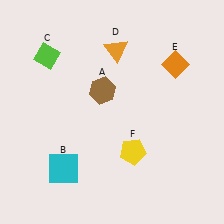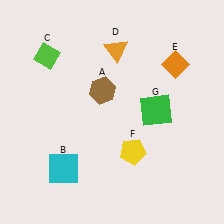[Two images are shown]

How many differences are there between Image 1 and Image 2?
There is 1 difference between the two images.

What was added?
A green square (G) was added in Image 2.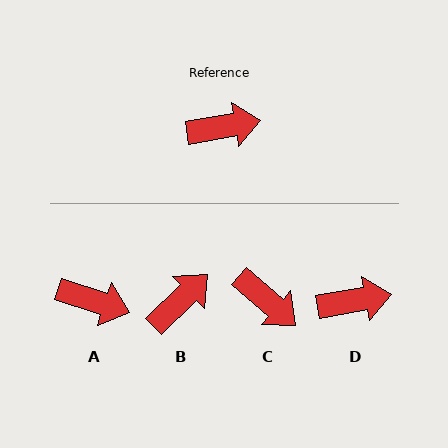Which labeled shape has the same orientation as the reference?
D.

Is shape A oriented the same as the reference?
No, it is off by about 28 degrees.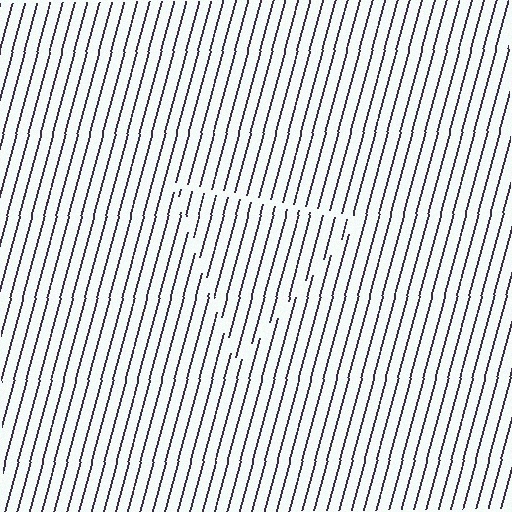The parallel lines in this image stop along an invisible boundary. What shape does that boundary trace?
An illusory triangle. The interior of the shape contains the same grating, shifted by half a period — the contour is defined by the phase discontinuity where line-ends from the inner and outer gratings abut.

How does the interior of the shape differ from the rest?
The interior of the shape contains the same grating, shifted by half a period — the contour is defined by the phase discontinuity where line-ends from the inner and outer gratings abut.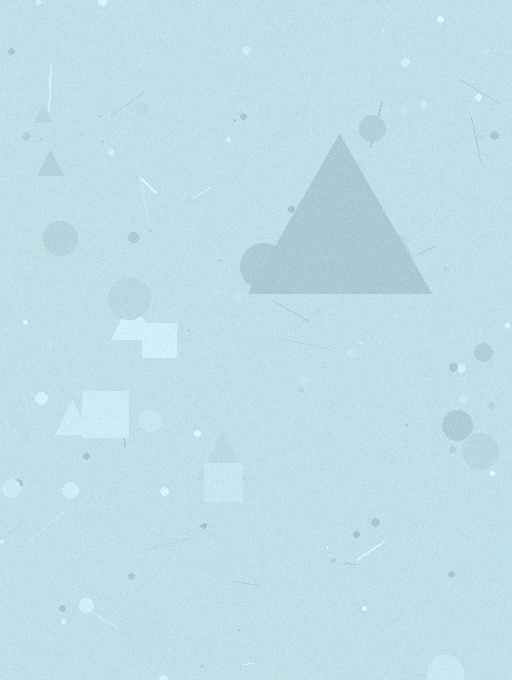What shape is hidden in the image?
A triangle is hidden in the image.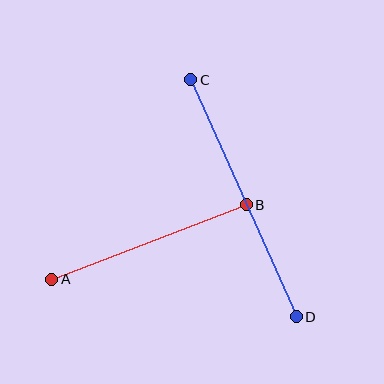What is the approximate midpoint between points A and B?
The midpoint is at approximately (149, 242) pixels.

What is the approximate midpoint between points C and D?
The midpoint is at approximately (244, 198) pixels.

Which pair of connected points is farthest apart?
Points C and D are farthest apart.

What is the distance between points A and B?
The distance is approximately 208 pixels.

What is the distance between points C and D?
The distance is approximately 260 pixels.